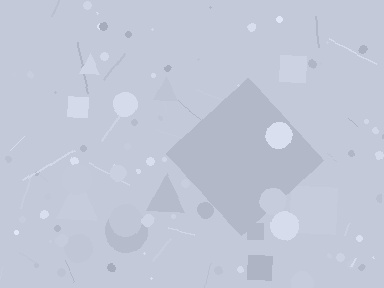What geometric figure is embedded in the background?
A diamond is embedded in the background.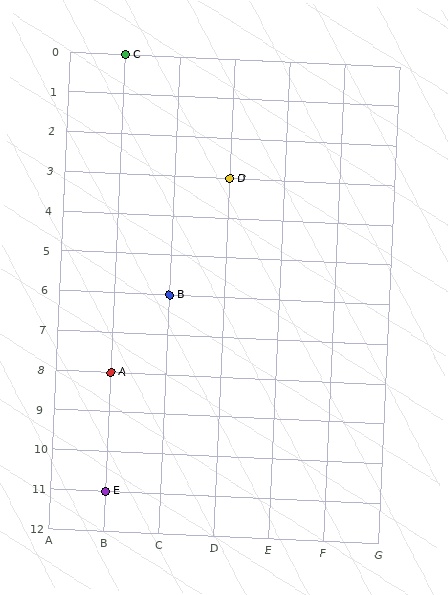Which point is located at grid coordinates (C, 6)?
Point B is at (C, 6).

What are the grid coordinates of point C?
Point C is at grid coordinates (B, 0).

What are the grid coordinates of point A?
Point A is at grid coordinates (B, 8).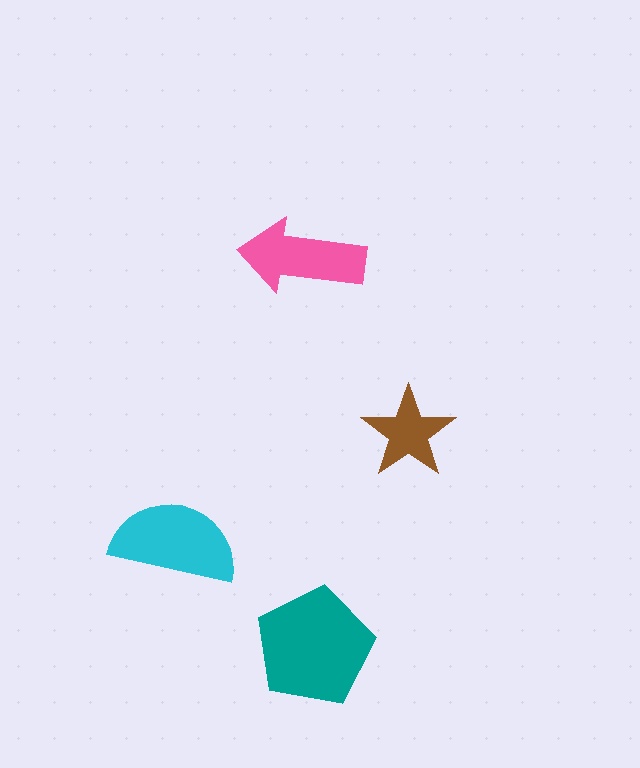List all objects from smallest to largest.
The brown star, the pink arrow, the cyan semicircle, the teal pentagon.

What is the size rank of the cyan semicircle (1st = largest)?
2nd.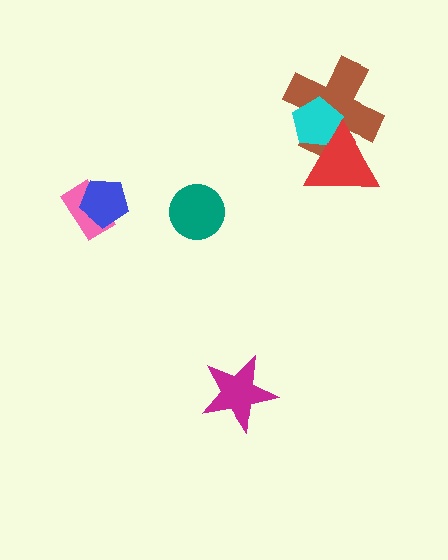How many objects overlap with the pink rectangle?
1 object overlaps with the pink rectangle.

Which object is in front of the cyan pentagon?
The red triangle is in front of the cyan pentagon.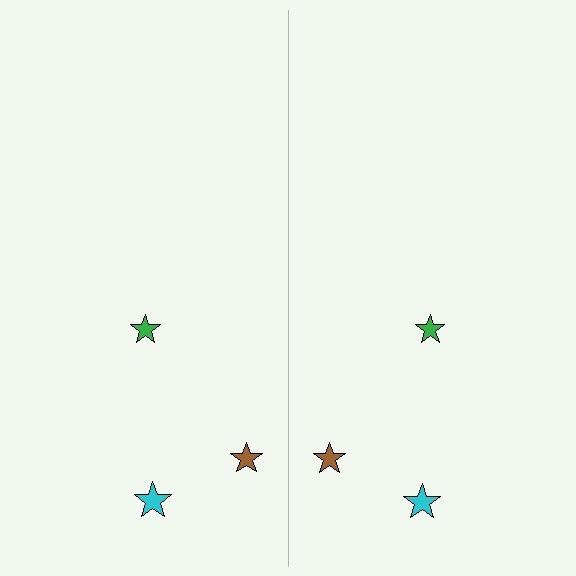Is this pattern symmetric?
Yes, this pattern has bilateral (reflection) symmetry.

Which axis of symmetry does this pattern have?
The pattern has a vertical axis of symmetry running through the center of the image.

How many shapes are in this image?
There are 6 shapes in this image.